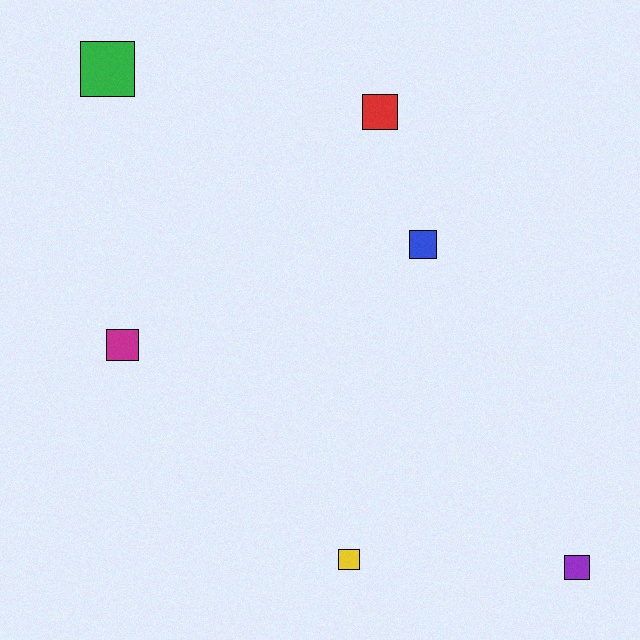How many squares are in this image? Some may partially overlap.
There are 6 squares.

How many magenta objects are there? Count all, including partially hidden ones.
There is 1 magenta object.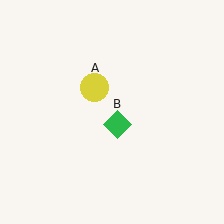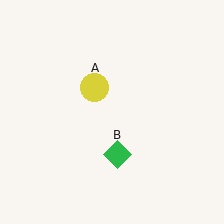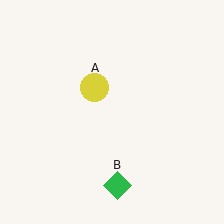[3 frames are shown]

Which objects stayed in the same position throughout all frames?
Yellow circle (object A) remained stationary.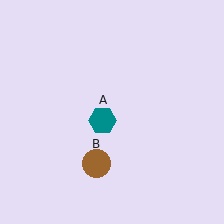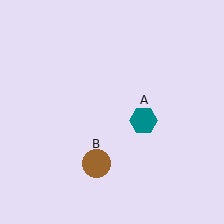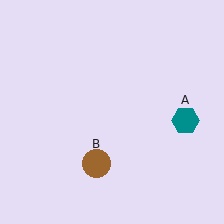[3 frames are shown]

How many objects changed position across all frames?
1 object changed position: teal hexagon (object A).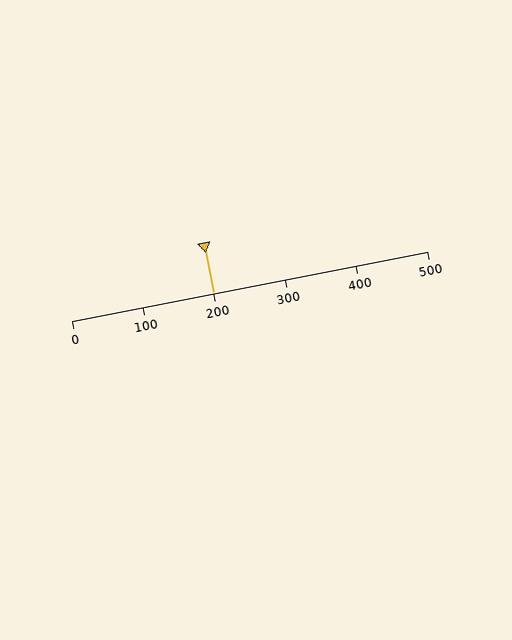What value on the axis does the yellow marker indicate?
The marker indicates approximately 200.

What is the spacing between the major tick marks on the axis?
The major ticks are spaced 100 apart.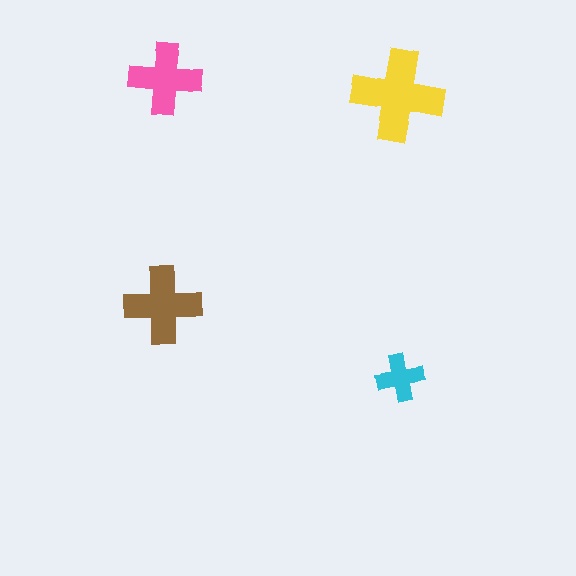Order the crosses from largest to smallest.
the yellow one, the brown one, the pink one, the cyan one.